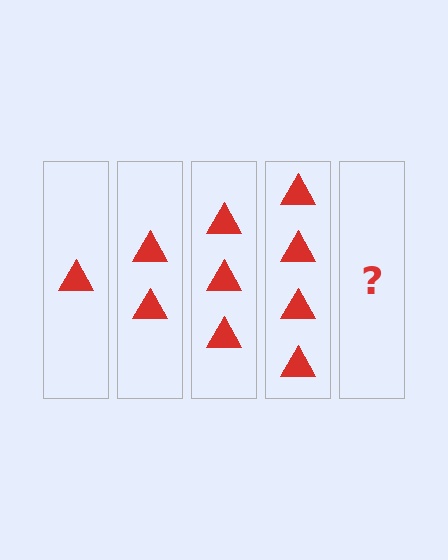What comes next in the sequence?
The next element should be 5 triangles.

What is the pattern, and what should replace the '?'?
The pattern is that each step adds one more triangle. The '?' should be 5 triangles.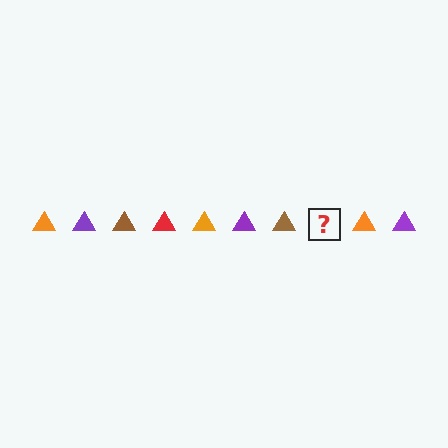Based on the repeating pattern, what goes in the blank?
The blank should be a red triangle.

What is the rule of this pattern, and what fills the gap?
The rule is that the pattern cycles through orange, purple, brown, red triangles. The gap should be filled with a red triangle.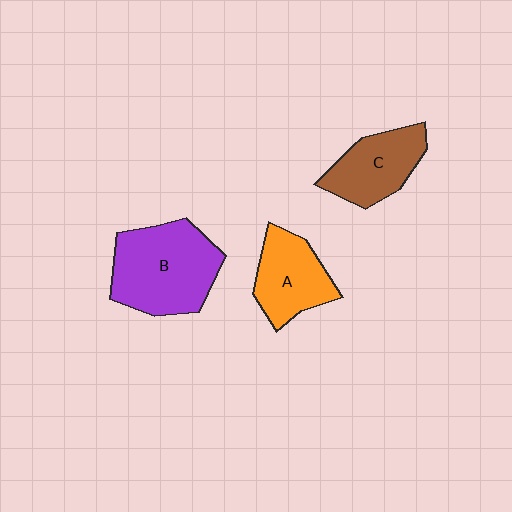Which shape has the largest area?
Shape B (purple).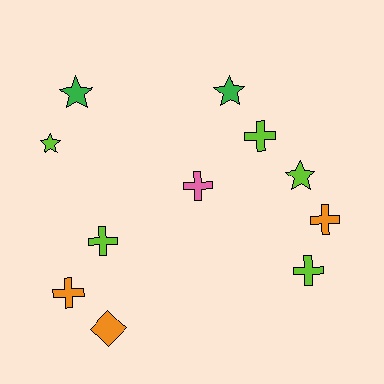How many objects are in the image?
There are 11 objects.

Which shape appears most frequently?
Cross, with 6 objects.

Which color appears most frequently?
Lime, with 5 objects.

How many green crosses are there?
There are no green crosses.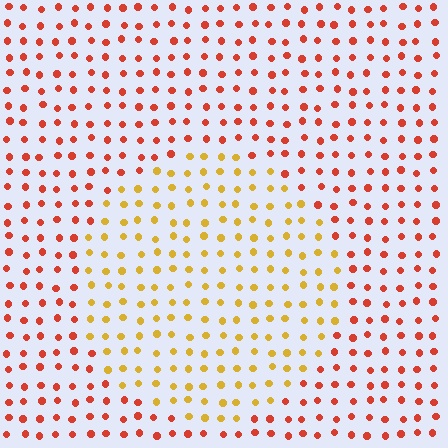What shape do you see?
I see a circle.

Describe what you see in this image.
The image is filled with small red elements in a uniform arrangement. A circle-shaped region is visible where the elements are tinted to a slightly different hue, forming a subtle color boundary.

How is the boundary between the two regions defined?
The boundary is defined purely by a slight shift in hue (about 41 degrees). Spacing, size, and orientation are identical on both sides.